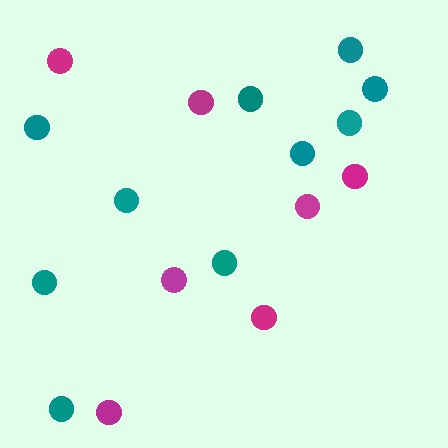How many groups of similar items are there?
There are 2 groups: one group of magenta circles (7) and one group of teal circles (10).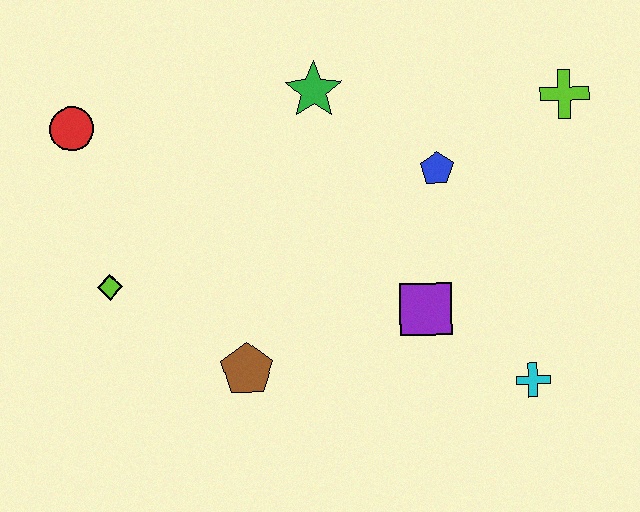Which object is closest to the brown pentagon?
The lime diamond is closest to the brown pentagon.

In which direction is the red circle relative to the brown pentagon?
The red circle is above the brown pentagon.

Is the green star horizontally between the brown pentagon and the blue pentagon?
Yes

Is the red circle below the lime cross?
Yes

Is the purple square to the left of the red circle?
No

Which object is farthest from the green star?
The cyan cross is farthest from the green star.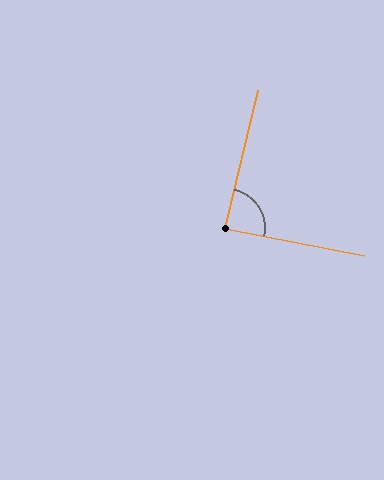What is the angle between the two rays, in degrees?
Approximately 88 degrees.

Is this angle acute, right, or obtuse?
It is approximately a right angle.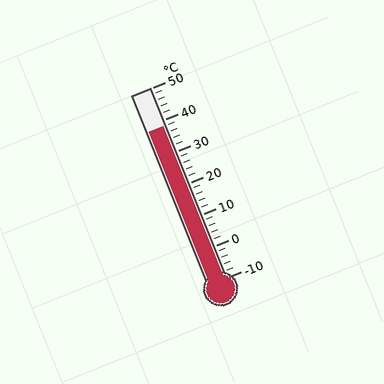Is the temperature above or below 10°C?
The temperature is above 10°C.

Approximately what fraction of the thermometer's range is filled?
The thermometer is filled to approximately 80% of its range.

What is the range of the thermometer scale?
The thermometer scale ranges from -10°C to 50°C.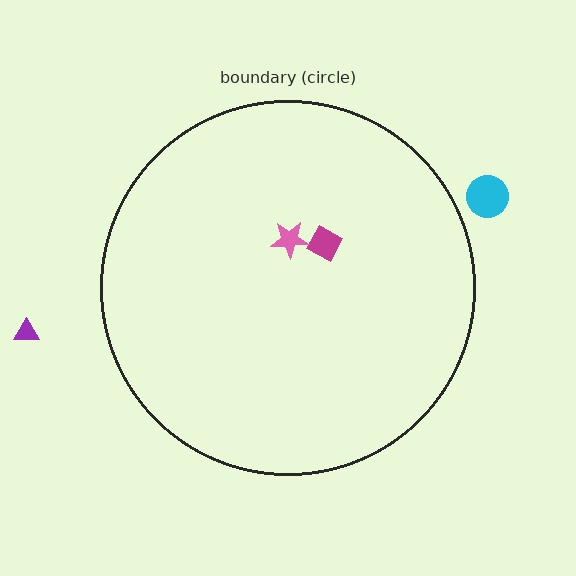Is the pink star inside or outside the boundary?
Inside.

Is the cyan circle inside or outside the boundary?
Outside.